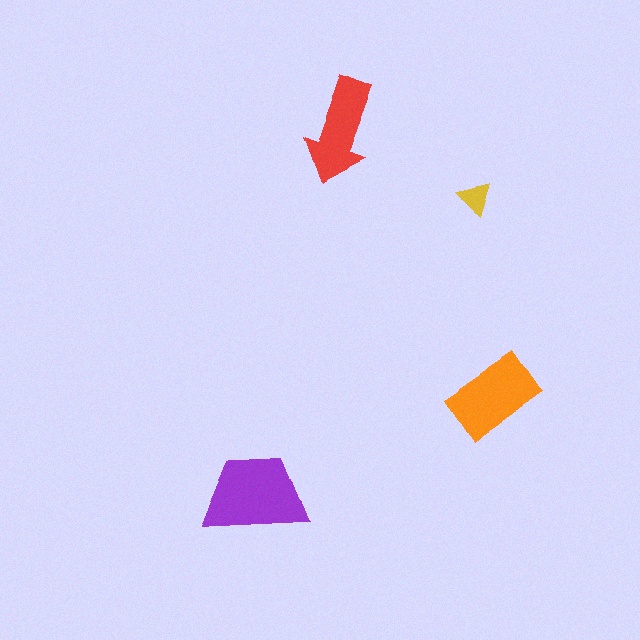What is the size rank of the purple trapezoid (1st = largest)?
1st.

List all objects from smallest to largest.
The yellow triangle, the red arrow, the orange rectangle, the purple trapezoid.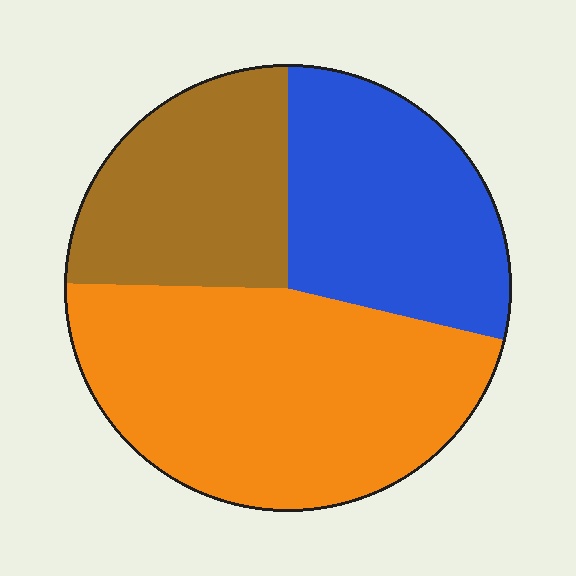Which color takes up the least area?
Brown, at roughly 25%.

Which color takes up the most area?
Orange, at roughly 45%.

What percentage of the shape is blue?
Blue takes up about one quarter (1/4) of the shape.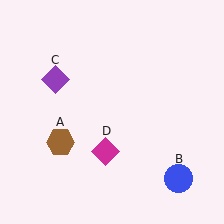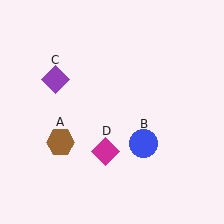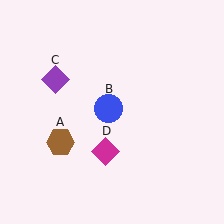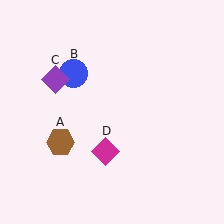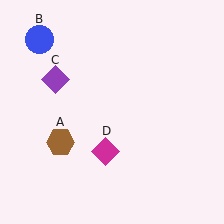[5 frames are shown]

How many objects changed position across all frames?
1 object changed position: blue circle (object B).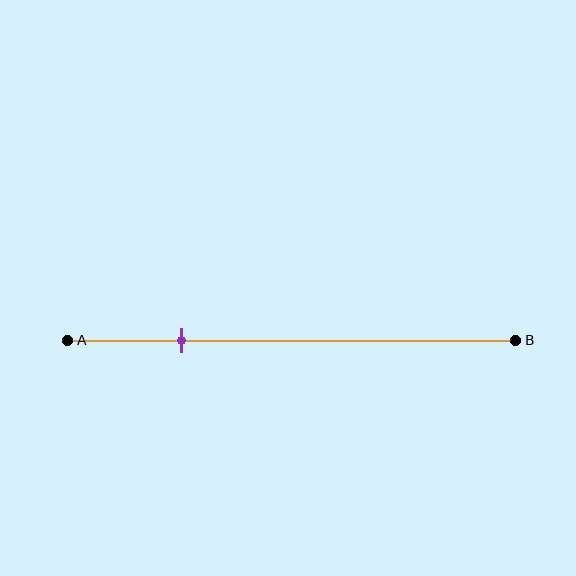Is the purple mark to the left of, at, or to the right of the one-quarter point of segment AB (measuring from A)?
The purple mark is approximately at the one-quarter point of segment AB.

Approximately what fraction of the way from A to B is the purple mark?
The purple mark is approximately 25% of the way from A to B.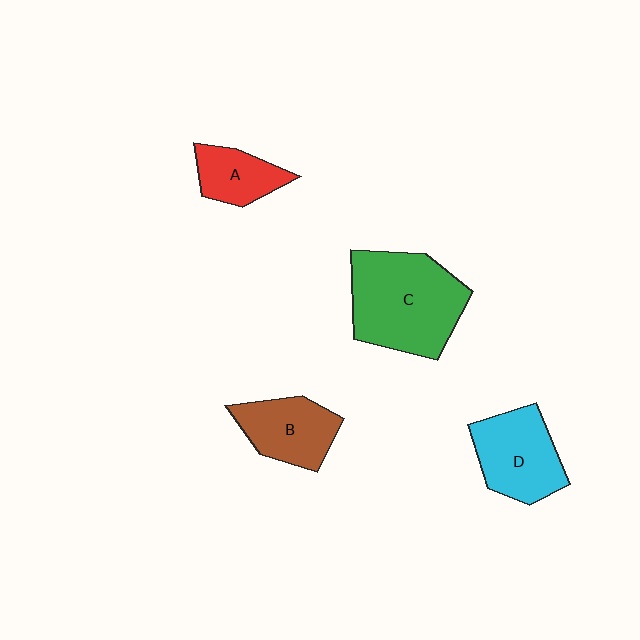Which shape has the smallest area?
Shape A (red).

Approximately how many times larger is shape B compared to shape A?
Approximately 1.3 times.